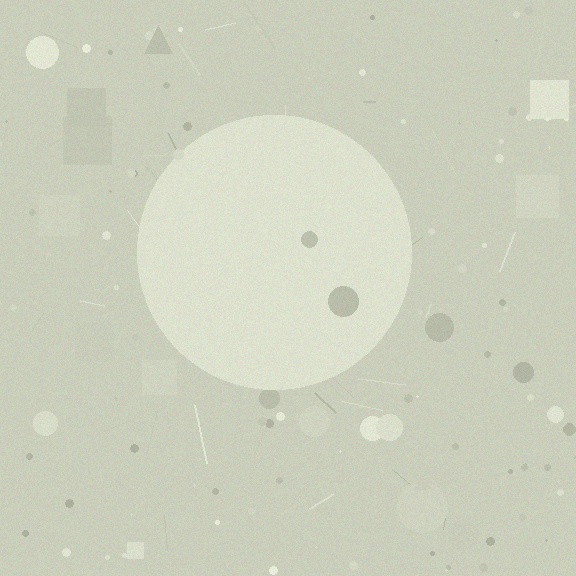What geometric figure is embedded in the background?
A circle is embedded in the background.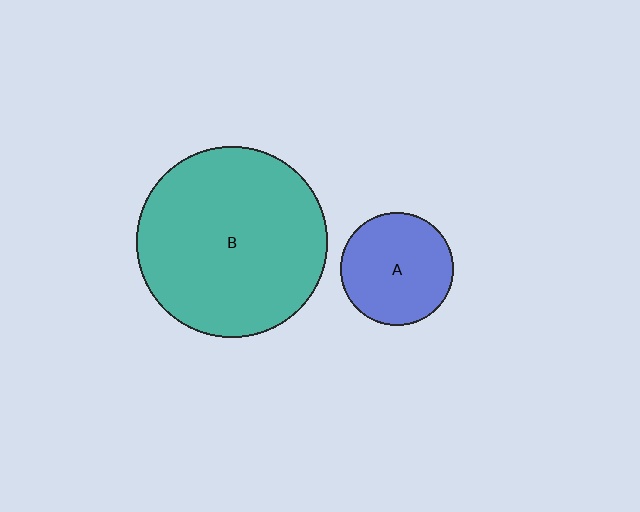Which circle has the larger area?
Circle B (teal).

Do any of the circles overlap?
No, none of the circles overlap.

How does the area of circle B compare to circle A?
Approximately 2.8 times.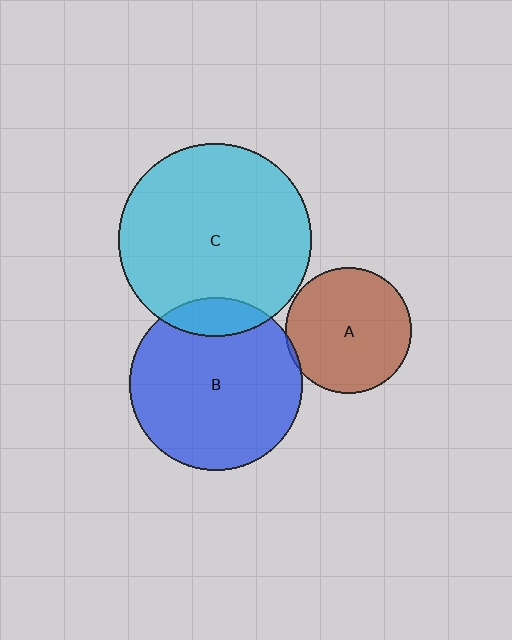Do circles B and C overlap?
Yes.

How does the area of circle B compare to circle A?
Approximately 1.9 times.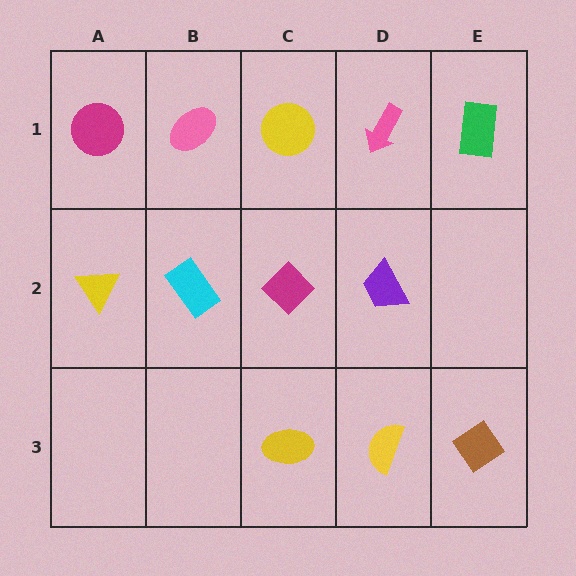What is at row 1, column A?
A magenta circle.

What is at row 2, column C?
A magenta diamond.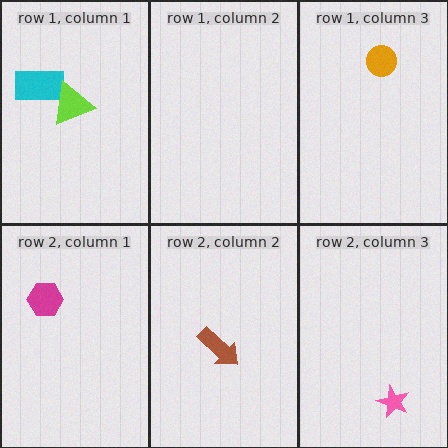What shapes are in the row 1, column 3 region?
The orange circle.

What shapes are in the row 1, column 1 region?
The cyan rectangle, the lime triangle.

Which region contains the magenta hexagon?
The row 2, column 1 region.